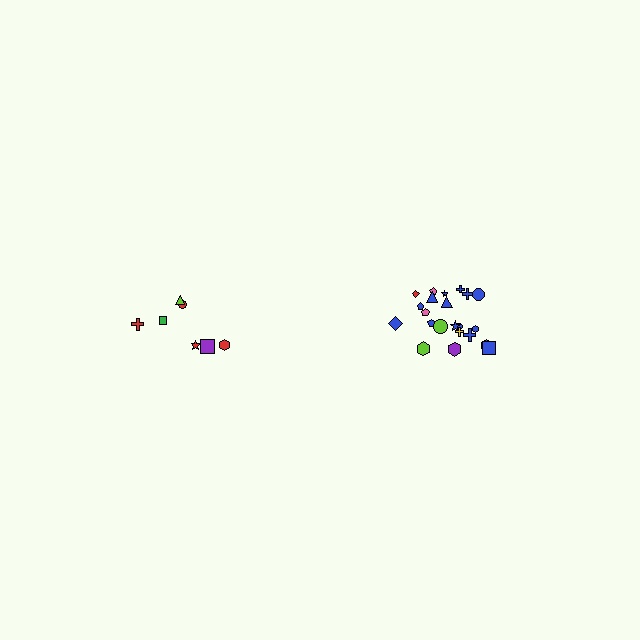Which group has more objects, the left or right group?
The right group.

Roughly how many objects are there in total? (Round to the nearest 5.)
Roughly 30 objects in total.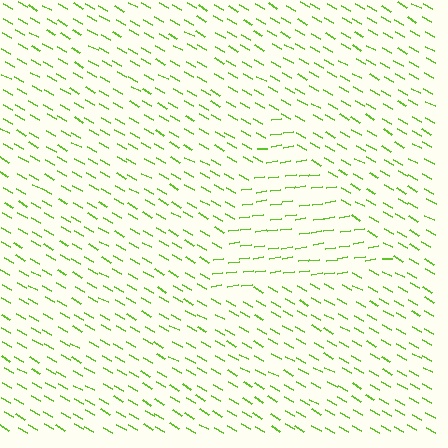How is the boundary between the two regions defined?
The boundary is defined purely by a change in line orientation (approximately 37 degrees difference). All lines are the same color and thickness.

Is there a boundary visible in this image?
Yes, there is a texture boundary formed by a change in line orientation.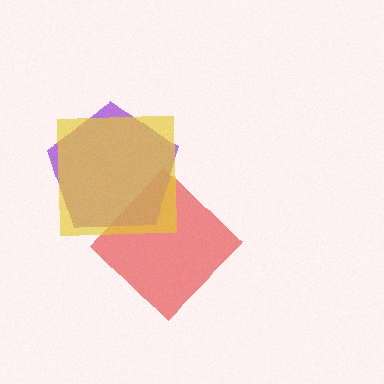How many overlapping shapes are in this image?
There are 3 overlapping shapes in the image.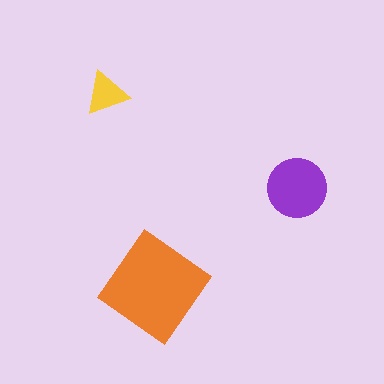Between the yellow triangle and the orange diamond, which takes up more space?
The orange diamond.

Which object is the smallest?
The yellow triangle.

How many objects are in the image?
There are 3 objects in the image.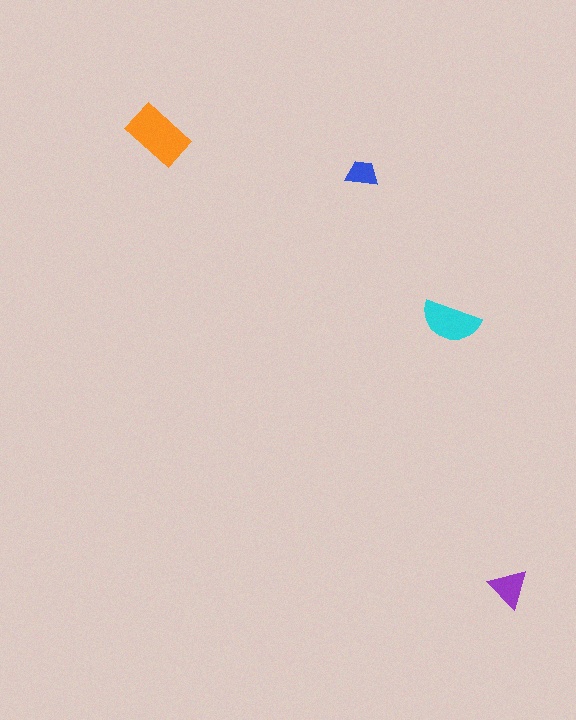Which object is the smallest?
The blue trapezoid.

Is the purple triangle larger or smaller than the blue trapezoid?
Larger.